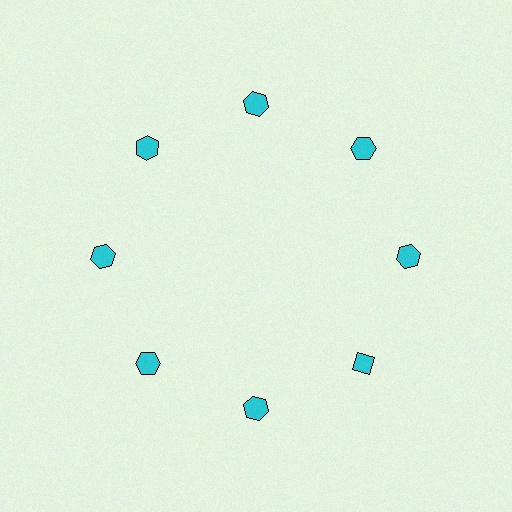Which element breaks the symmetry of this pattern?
The cyan diamond at roughly the 4 o'clock position breaks the symmetry. All other shapes are cyan hexagons.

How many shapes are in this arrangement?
There are 8 shapes arranged in a ring pattern.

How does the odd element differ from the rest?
It has a different shape: diamond instead of hexagon.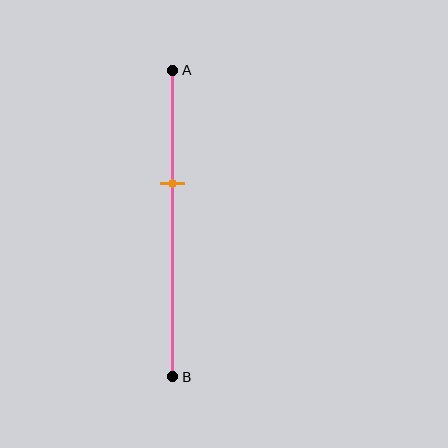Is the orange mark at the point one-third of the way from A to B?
No, the mark is at about 35% from A, not at the 33% one-third point.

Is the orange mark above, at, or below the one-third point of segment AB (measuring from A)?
The orange mark is below the one-third point of segment AB.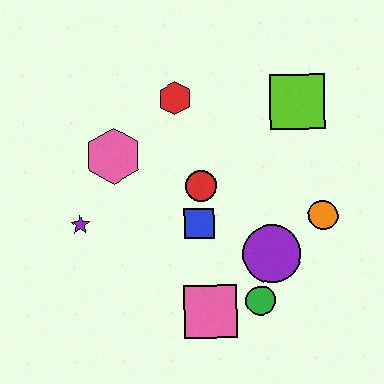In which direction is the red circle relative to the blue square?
The red circle is above the blue square.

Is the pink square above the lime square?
No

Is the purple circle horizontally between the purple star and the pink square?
No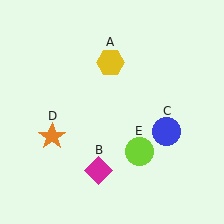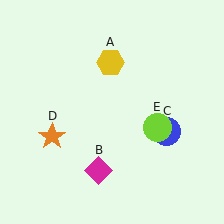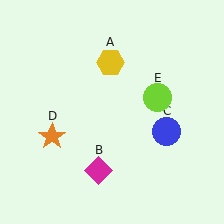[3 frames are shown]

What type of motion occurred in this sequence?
The lime circle (object E) rotated counterclockwise around the center of the scene.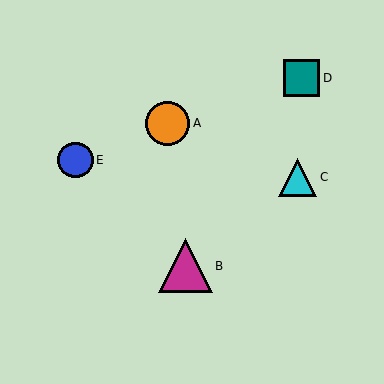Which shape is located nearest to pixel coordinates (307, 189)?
The cyan triangle (labeled C) at (297, 177) is nearest to that location.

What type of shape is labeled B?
Shape B is a magenta triangle.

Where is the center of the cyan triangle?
The center of the cyan triangle is at (297, 177).